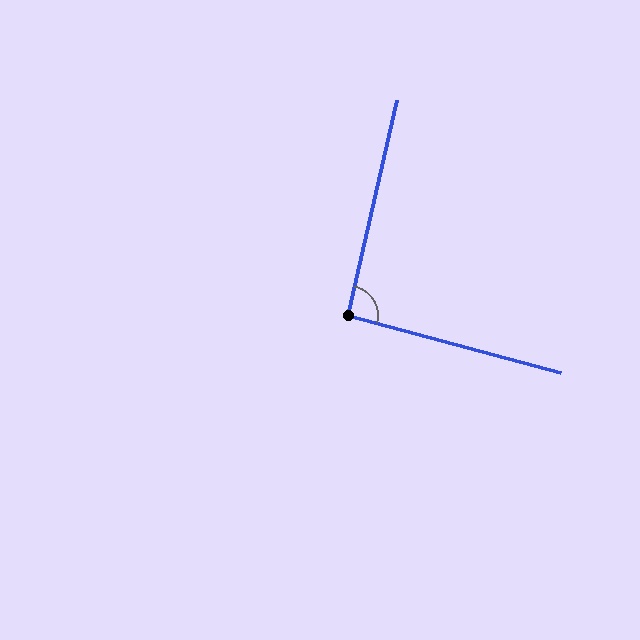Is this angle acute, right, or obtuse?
It is approximately a right angle.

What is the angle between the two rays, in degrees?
Approximately 92 degrees.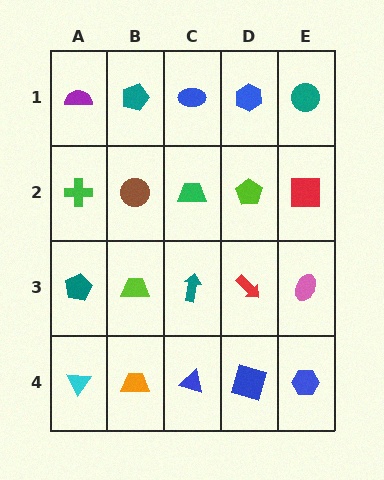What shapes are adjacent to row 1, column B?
A brown circle (row 2, column B), a purple semicircle (row 1, column A), a blue ellipse (row 1, column C).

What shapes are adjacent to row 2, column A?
A purple semicircle (row 1, column A), a teal pentagon (row 3, column A), a brown circle (row 2, column B).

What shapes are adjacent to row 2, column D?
A blue hexagon (row 1, column D), a red arrow (row 3, column D), a green trapezoid (row 2, column C), a red square (row 2, column E).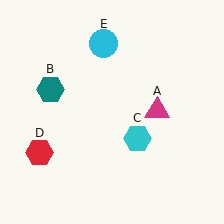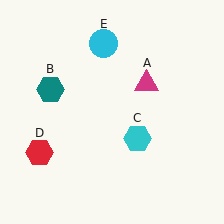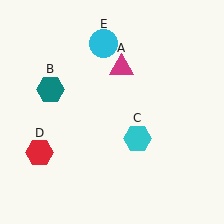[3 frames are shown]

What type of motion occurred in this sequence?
The magenta triangle (object A) rotated counterclockwise around the center of the scene.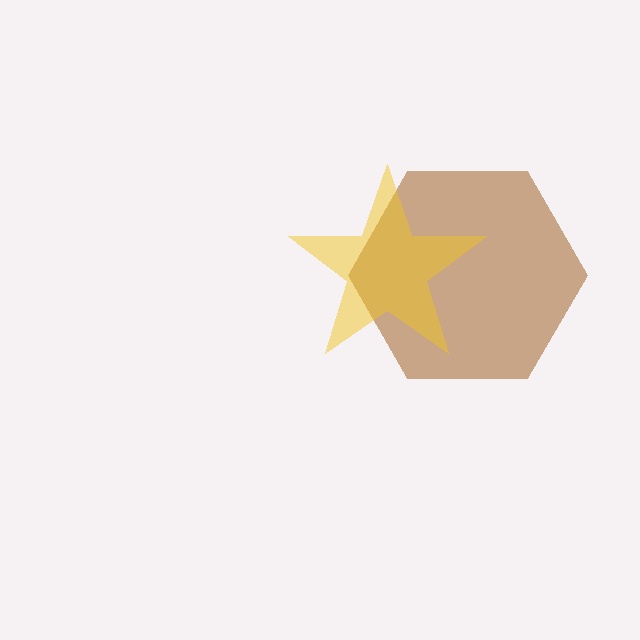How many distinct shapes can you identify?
There are 2 distinct shapes: a brown hexagon, a yellow star.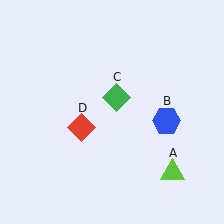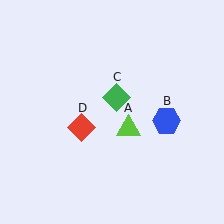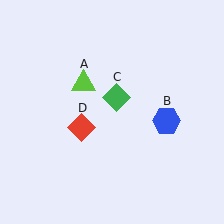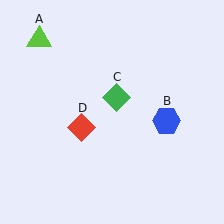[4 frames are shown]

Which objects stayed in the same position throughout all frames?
Blue hexagon (object B) and green diamond (object C) and red diamond (object D) remained stationary.